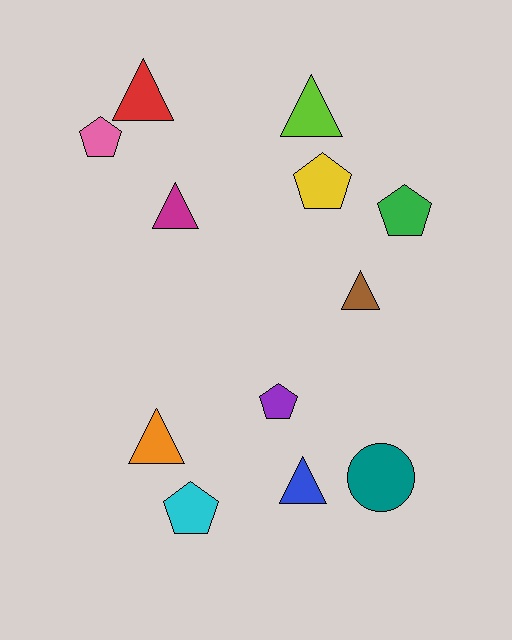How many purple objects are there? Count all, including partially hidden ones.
There is 1 purple object.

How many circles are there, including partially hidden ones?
There is 1 circle.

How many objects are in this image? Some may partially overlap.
There are 12 objects.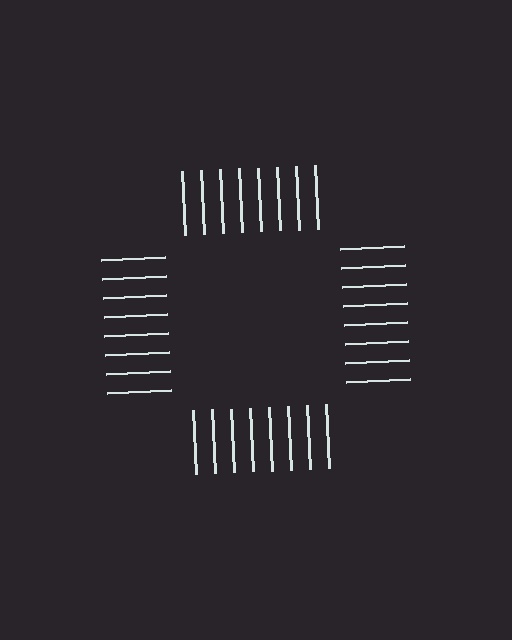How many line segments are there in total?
32 — 8 along each of the 4 edges.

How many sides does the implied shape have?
4 sides — the line-ends trace a square.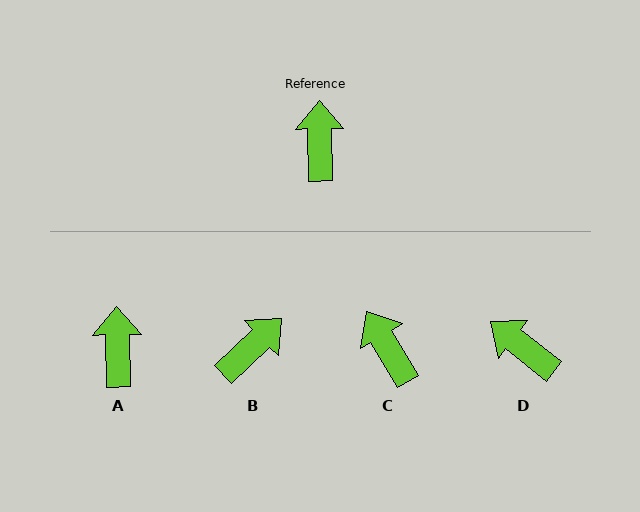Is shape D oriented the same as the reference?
No, it is off by about 51 degrees.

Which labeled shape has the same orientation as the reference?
A.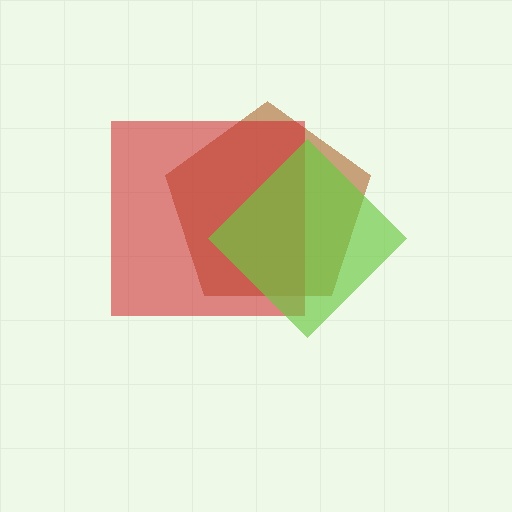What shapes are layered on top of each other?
The layered shapes are: a brown pentagon, a red square, a lime diamond.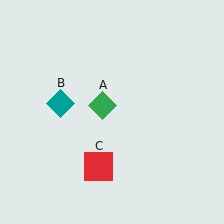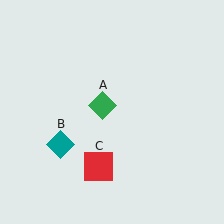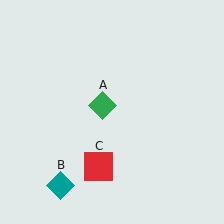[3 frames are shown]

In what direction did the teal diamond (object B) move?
The teal diamond (object B) moved down.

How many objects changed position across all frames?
1 object changed position: teal diamond (object B).